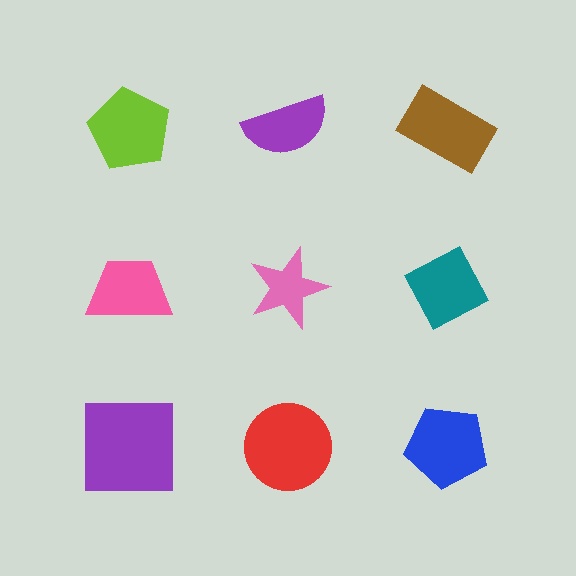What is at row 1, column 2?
A purple semicircle.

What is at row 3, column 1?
A purple square.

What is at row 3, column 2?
A red circle.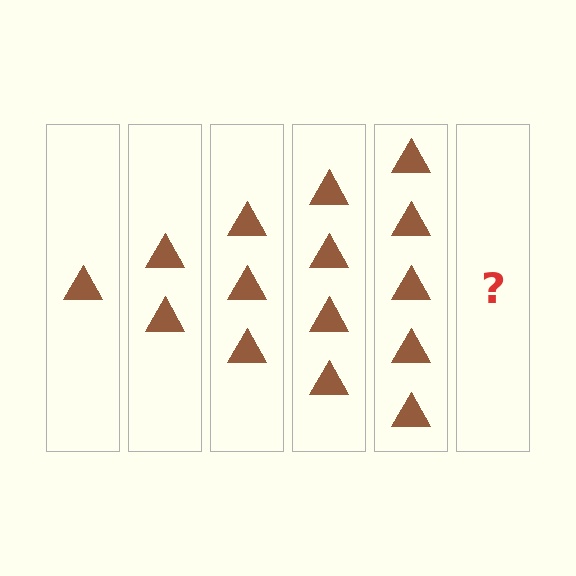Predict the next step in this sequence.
The next step is 6 triangles.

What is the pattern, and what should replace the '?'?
The pattern is that each step adds one more triangle. The '?' should be 6 triangles.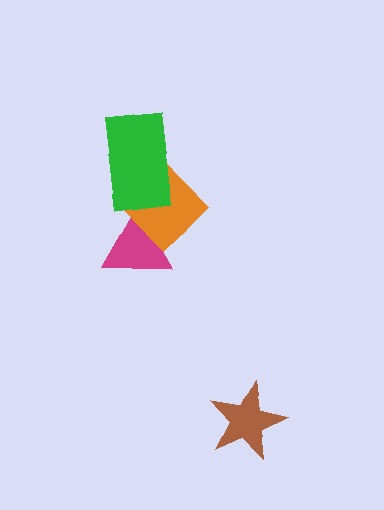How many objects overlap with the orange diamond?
2 objects overlap with the orange diamond.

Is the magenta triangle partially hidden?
Yes, it is partially covered by another shape.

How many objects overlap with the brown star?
0 objects overlap with the brown star.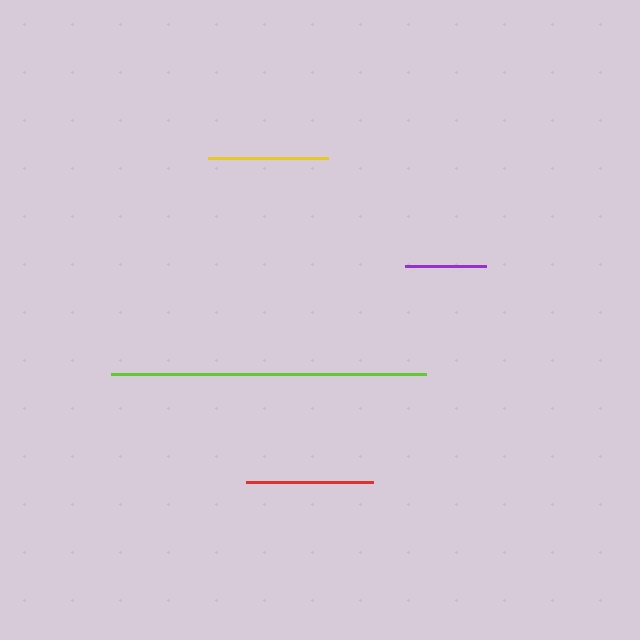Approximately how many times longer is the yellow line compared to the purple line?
The yellow line is approximately 1.5 times the length of the purple line.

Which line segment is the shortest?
The purple line is the shortest at approximately 81 pixels.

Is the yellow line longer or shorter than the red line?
The red line is longer than the yellow line.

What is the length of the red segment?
The red segment is approximately 127 pixels long.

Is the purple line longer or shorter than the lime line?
The lime line is longer than the purple line.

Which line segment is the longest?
The lime line is the longest at approximately 315 pixels.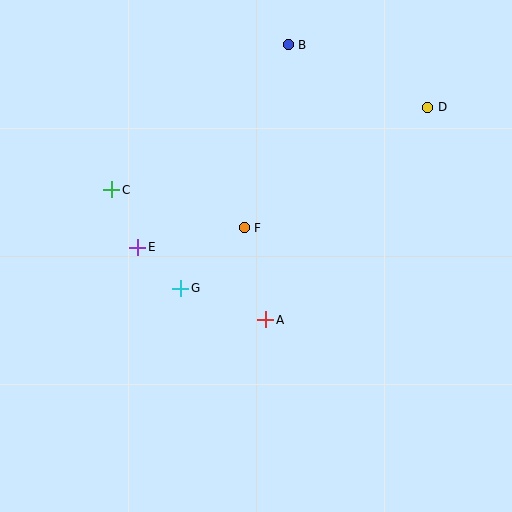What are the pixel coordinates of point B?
Point B is at (288, 45).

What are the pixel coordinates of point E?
Point E is at (138, 247).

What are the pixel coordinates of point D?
Point D is at (428, 107).